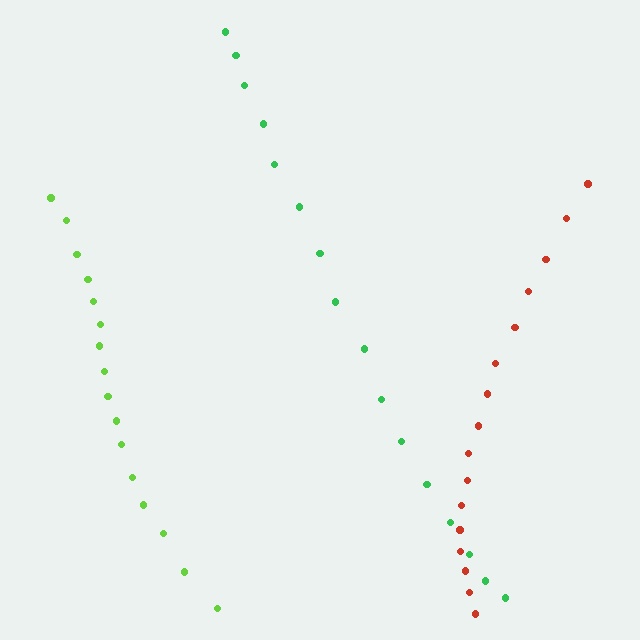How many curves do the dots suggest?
There are 3 distinct paths.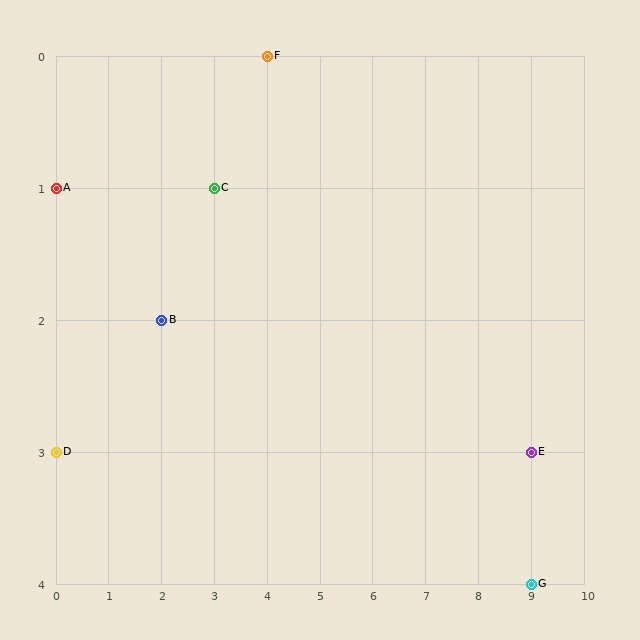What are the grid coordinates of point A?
Point A is at grid coordinates (0, 1).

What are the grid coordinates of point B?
Point B is at grid coordinates (2, 2).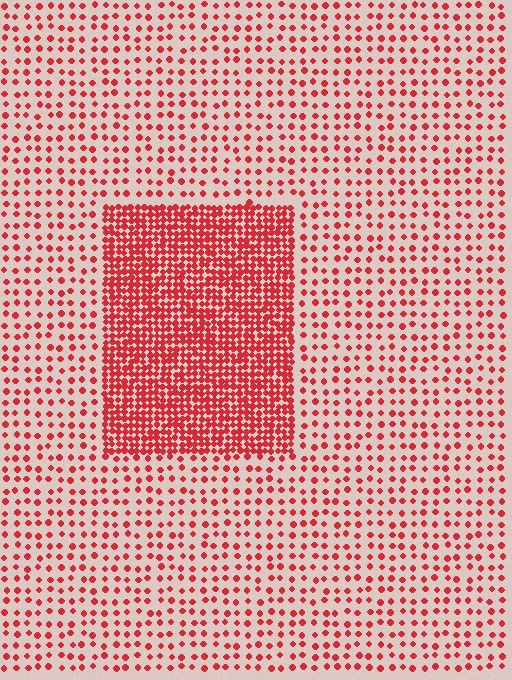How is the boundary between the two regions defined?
The boundary is defined by a change in element density (approximately 3.0x ratio). All elements are the same color, size, and shape.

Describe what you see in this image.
The image contains small red elements arranged at two different densities. A rectangle-shaped region is visible where the elements are more densely packed than the surrounding area.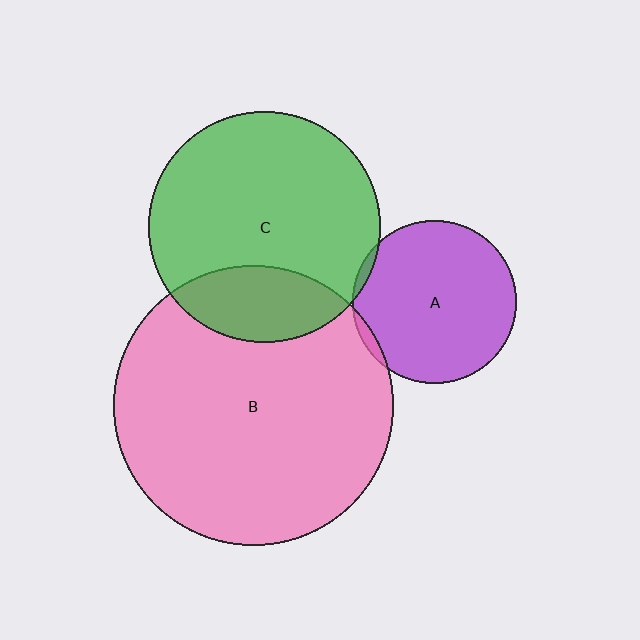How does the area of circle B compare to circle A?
Approximately 2.9 times.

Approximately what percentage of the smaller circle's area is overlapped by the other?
Approximately 5%.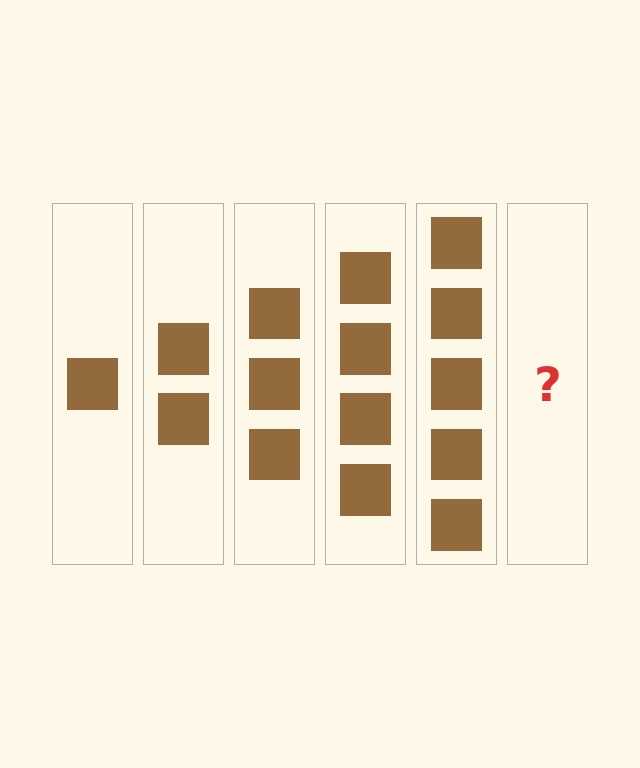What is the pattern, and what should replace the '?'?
The pattern is that each step adds one more square. The '?' should be 6 squares.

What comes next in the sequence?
The next element should be 6 squares.